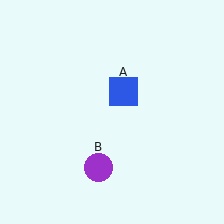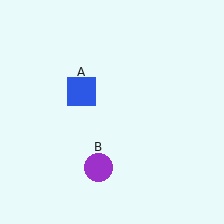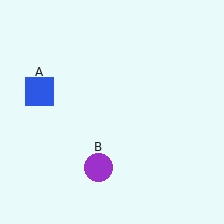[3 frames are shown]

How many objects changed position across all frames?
1 object changed position: blue square (object A).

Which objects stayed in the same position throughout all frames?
Purple circle (object B) remained stationary.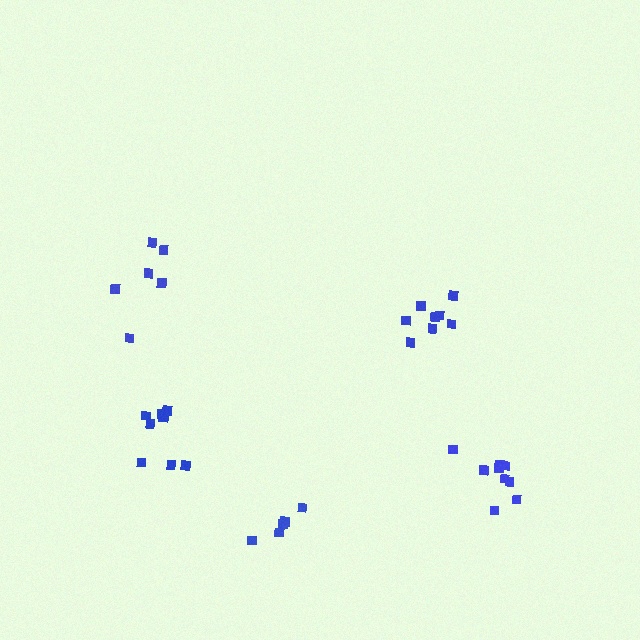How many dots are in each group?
Group 1: 9 dots, Group 2: 6 dots, Group 3: 9 dots, Group 4: 5 dots, Group 5: 8 dots (37 total).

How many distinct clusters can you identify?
There are 5 distinct clusters.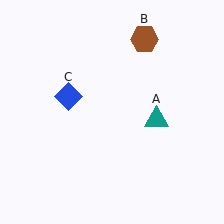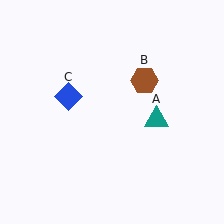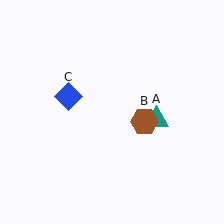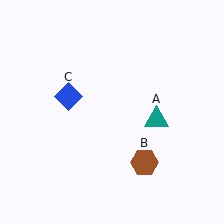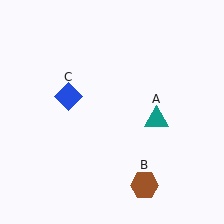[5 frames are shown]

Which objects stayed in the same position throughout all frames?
Teal triangle (object A) and blue diamond (object C) remained stationary.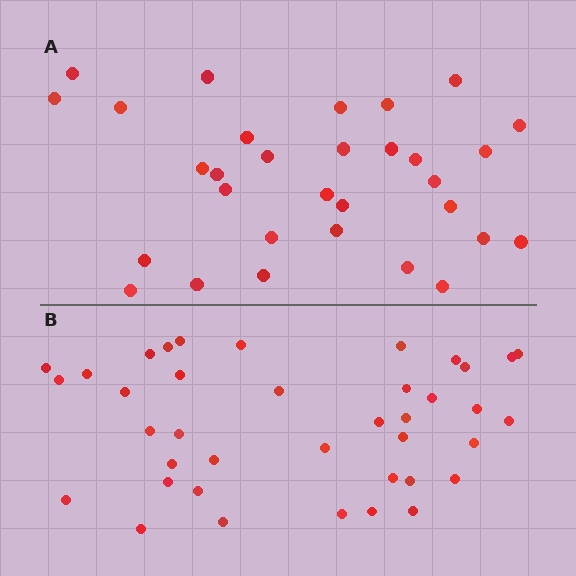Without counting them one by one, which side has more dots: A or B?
Region B (the bottom region) has more dots.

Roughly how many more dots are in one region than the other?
Region B has roughly 8 or so more dots than region A.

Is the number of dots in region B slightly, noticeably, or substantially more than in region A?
Region B has noticeably more, but not dramatically so. The ratio is roughly 1.3 to 1.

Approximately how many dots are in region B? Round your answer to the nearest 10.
About 40 dots. (The exact count is 39, which rounds to 40.)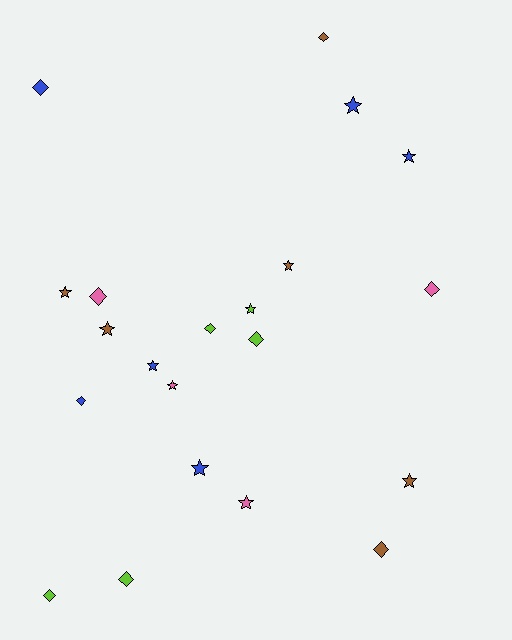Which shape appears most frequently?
Star, with 11 objects.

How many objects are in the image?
There are 21 objects.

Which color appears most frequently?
Blue, with 6 objects.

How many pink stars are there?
There are 2 pink stars.